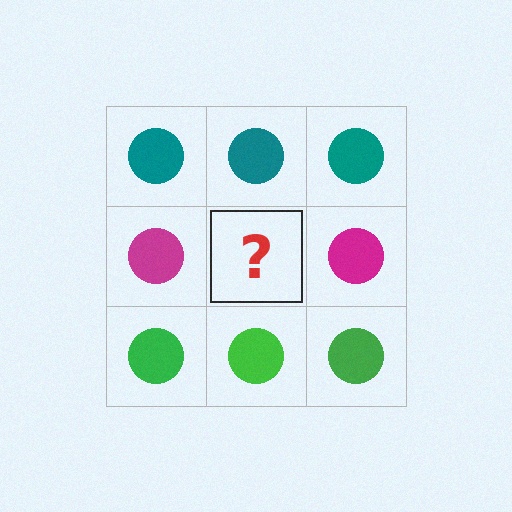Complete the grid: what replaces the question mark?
The question mark should be replaced with a magenta circle.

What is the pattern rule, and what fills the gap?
The rule is that each row has a consistent color. The gap should be filled with a magenta circle.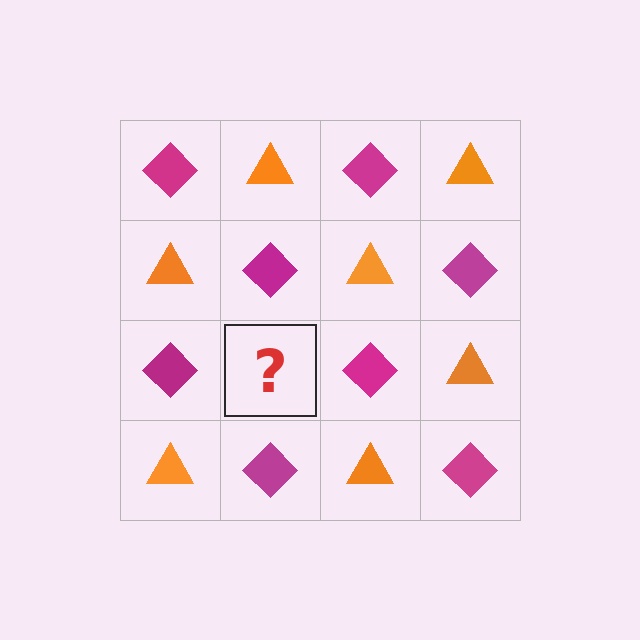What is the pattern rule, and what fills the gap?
The rule is that it alternates magenta diamond and orange triangle in a checkerboard pattern. The gap should be filled with an orange triangle.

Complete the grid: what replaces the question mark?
The question mark should be replaced with an orange triangle.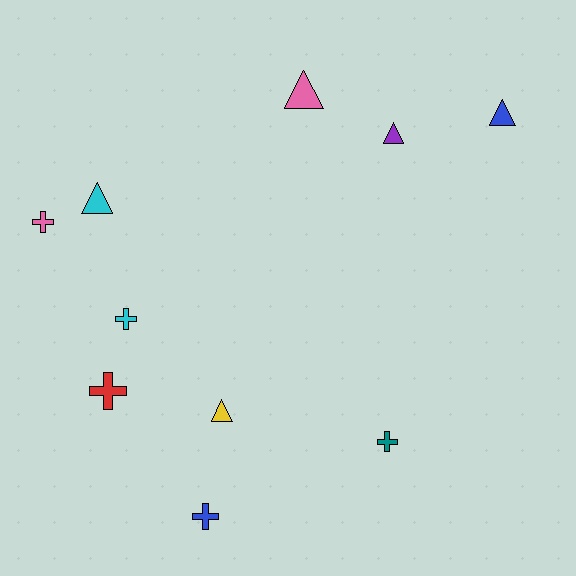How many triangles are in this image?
There are 5 triangles.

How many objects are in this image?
There are 10 objects.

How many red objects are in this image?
There is 1 red object.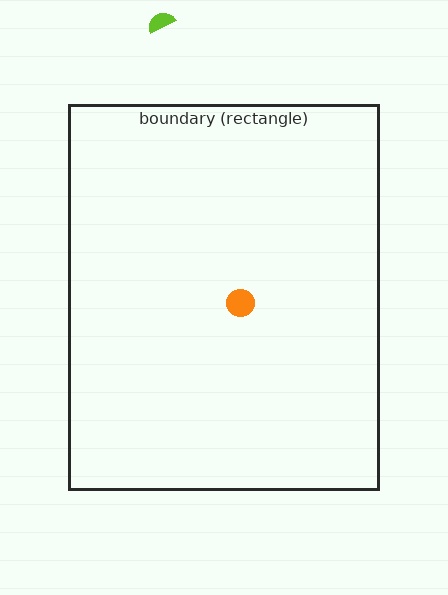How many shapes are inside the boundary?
1 inside, 1 outside.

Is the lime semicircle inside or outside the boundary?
Outside.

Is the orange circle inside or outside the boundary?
Inside.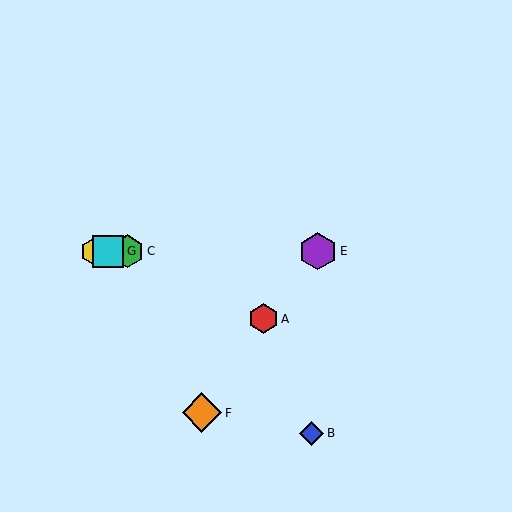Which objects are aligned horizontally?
Objects C, D, E, G are aligned horizontally.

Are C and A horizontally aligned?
No, C is at y≈251 and A is at y≈319.